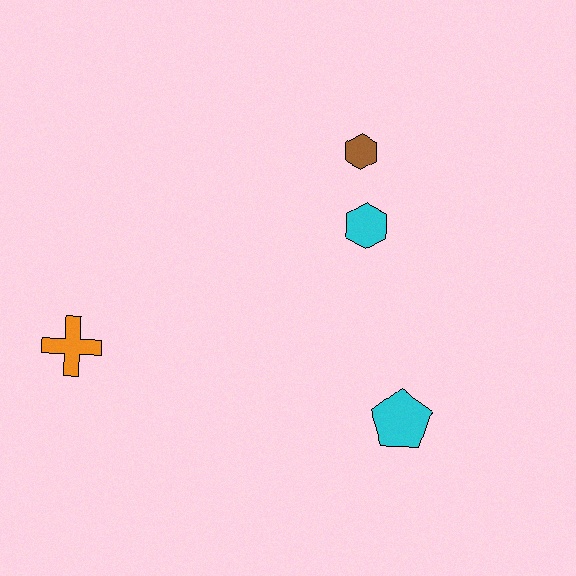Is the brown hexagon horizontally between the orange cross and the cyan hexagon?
Yes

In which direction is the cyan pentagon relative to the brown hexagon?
The cyan pentagon is below the brown hexagon.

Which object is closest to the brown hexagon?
The cyan hexagon is closest to the brown hexagon.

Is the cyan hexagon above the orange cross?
Yes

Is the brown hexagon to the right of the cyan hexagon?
No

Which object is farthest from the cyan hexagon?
The orange cross is farthest from the cyan hexagon.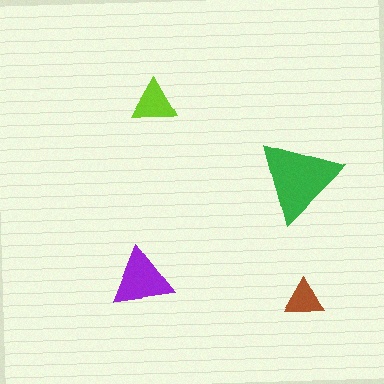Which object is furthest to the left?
The purple triangle is leftmost.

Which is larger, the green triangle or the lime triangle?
The green one.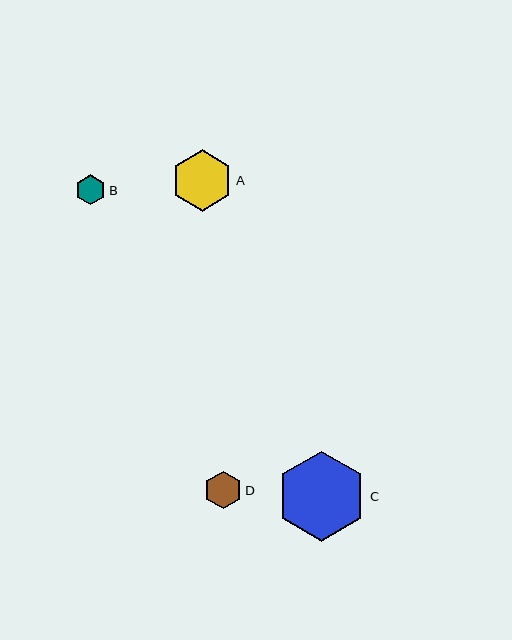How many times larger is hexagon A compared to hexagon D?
Hexagon A is approximately 1.7 times the size of hexagon D.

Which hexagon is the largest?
Hexagon C is the largest with a size of approximately 90 pixels.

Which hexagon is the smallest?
Hexagon B is the smallest with a size of approximately 30 pixels.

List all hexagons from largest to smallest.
From largest to smallest: C, A, D, B.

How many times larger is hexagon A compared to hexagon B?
Hexagon A is approximately 2.1 times the size of hexagon B.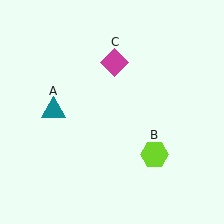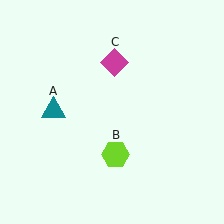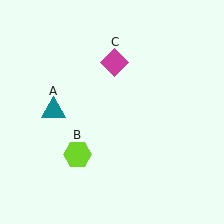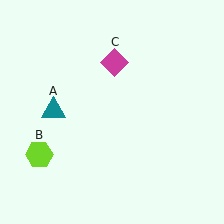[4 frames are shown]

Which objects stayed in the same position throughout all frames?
Teal triangle (object A) and magenta diamond (object C) remained stationary.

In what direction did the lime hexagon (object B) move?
The lime hexagon (object B) moved left.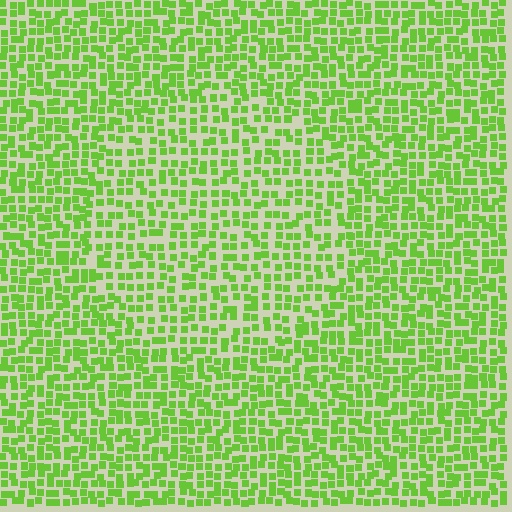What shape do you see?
I see a circle.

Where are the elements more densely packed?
The elements are more densely packed outside the circle boundary.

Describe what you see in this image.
The image contains small lime elements arranged at two different densities. A circle-shaped region is visible where the elements are less densely packed than the surrounding area.